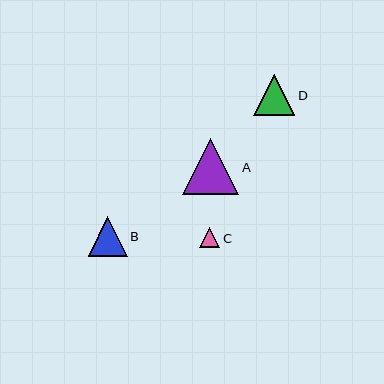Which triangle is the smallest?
Triangle C is the smallest with a size of approximately 20 pixels.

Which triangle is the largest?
Triangle A is the largest with a size of approximately 56 pixels.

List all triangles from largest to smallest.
From largest to smallest: A, D, B, C.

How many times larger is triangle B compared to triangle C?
Triangle B is approximately 2.0 times the size of triangle C.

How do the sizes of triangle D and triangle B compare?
Triangle D and triangle B are approximately the same size.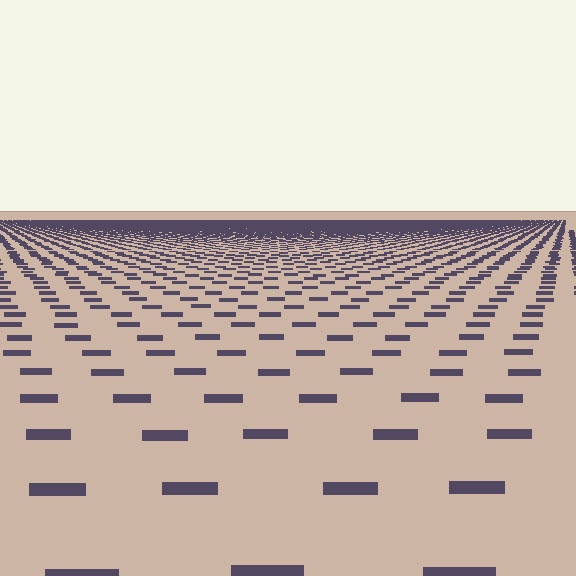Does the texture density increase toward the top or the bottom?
Density increases toward the top.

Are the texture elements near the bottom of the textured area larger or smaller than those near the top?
Larger. Near the bottom, elements are closer to the viewer and appear at a bigger on-screen size.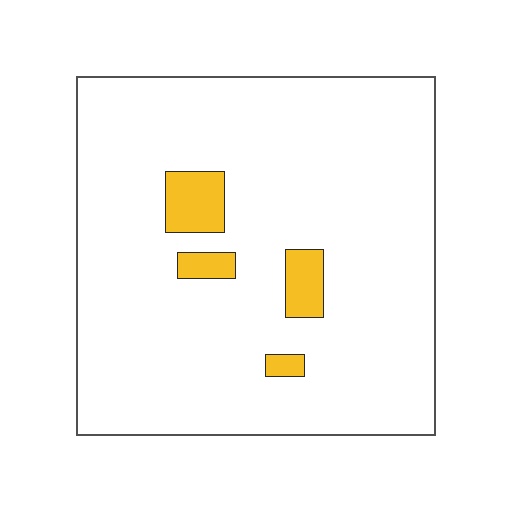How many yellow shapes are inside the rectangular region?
4.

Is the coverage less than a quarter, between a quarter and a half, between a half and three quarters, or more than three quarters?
Less than a quarter.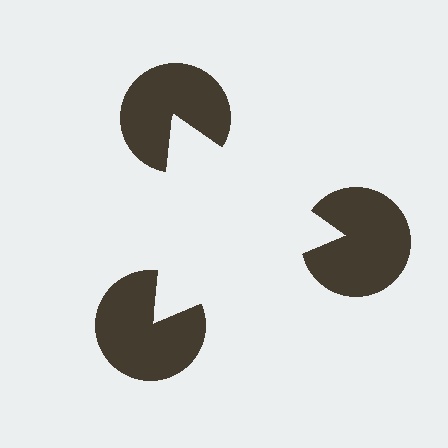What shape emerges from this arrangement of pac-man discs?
An illusory triangle — its edges are inferred from the aligned wedge cuts in the pac-man discs, not physically drawn.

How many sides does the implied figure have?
3 sides.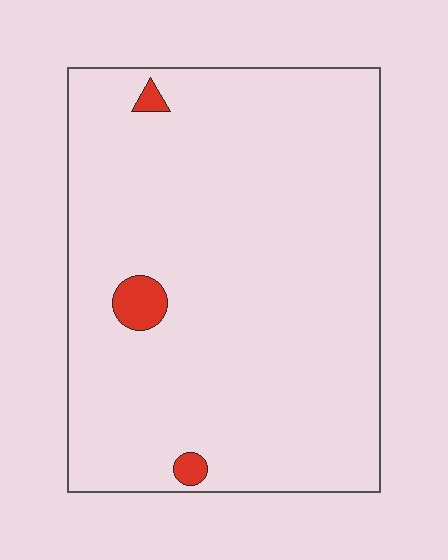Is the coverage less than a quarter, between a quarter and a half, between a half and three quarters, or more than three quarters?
Less than a quarter.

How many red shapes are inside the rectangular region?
3.